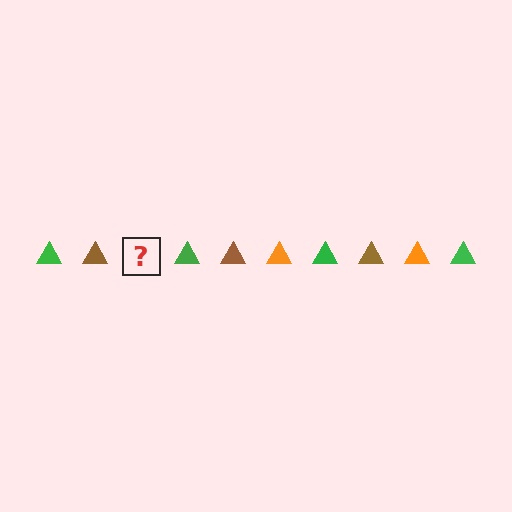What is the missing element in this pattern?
The missing element is an orange triangle.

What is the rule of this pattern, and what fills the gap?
The rule is that the pattern cycles through green, brown, orange triangles. The gap should be filled with an orange triangle.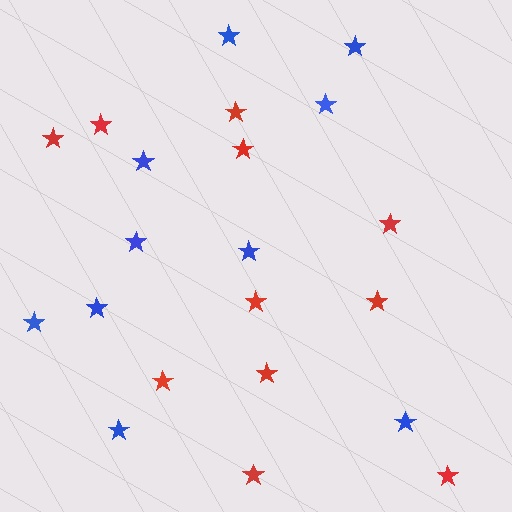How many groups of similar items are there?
There are 2 groups: one group of red stars (11) and one group of blue stars (10).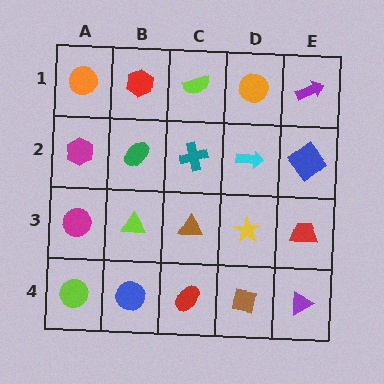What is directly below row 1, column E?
A blue diamond.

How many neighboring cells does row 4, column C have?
3.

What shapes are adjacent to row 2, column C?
A lime semicircle (row 1, column C), a brown triangle (row 3, column C), a green ellipse (row 2, column B), a cyan arrow (row 2, column D).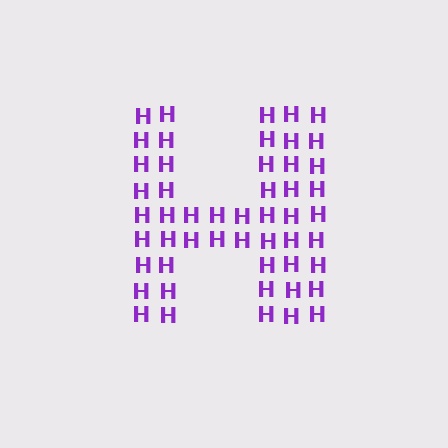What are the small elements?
The small elements are letter H's.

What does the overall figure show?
The overall figure shows the letter H.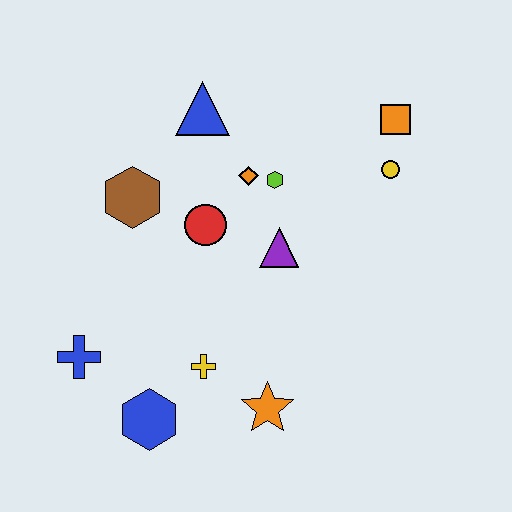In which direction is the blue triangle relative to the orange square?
The blue triangle is to the left of the orange square.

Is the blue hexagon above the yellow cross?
No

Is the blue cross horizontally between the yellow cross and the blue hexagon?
No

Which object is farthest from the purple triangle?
The blue cross is farthest from the purple triangle.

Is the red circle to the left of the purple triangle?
Yes